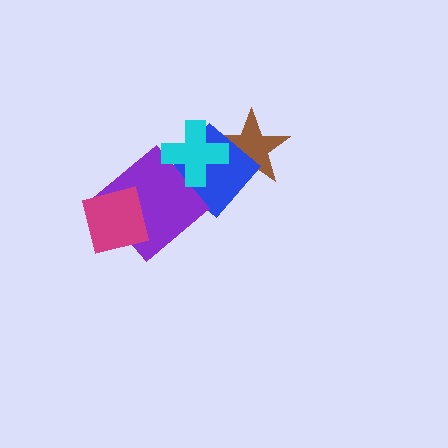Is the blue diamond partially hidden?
Yes, it is partially covered by another shape.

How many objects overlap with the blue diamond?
3 objects overlap with the blue diamond.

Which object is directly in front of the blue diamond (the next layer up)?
The purple diamond is directly in front of the blue diamond.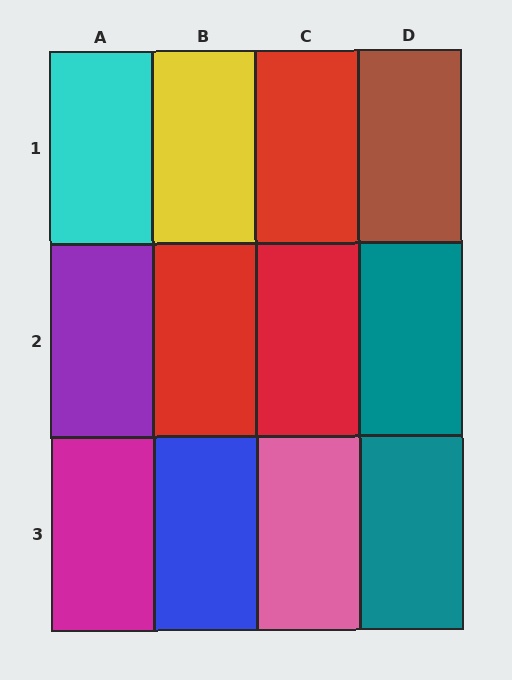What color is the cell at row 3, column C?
Pink.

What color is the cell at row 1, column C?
Red.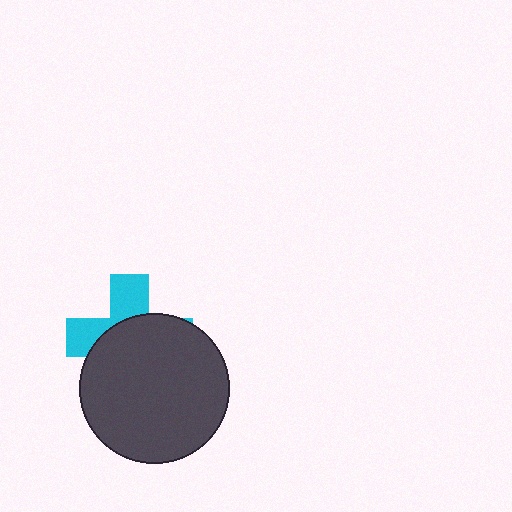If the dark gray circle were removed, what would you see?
You would see the complete cyan cross.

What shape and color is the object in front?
The object in front is a dark gray circle.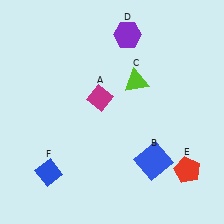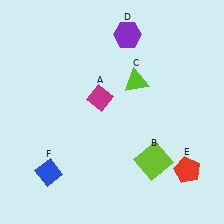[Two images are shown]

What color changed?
The square (B) changed from blue in Image 1 to lime in Image 2.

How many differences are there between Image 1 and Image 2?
There is 1 difference between the two images.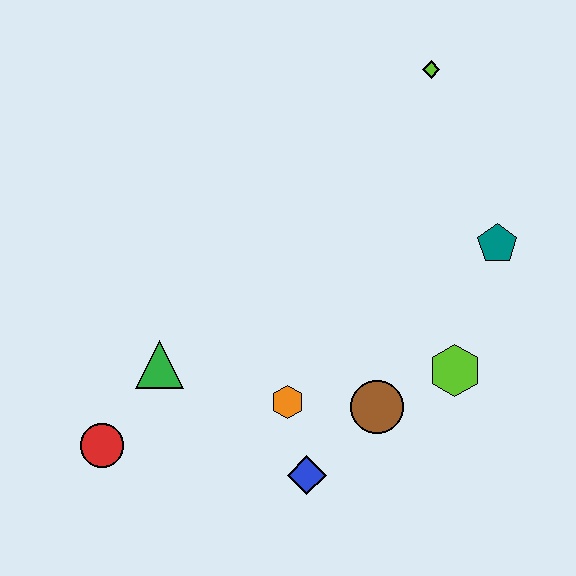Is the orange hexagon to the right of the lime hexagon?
No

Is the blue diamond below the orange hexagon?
Yes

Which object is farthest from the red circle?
The lime diamond is farthest from the red circle.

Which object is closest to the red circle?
The green triangle is closest to the red circle.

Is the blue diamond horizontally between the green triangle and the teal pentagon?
Yes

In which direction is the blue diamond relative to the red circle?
The blue diamond is to the right of the red circle.